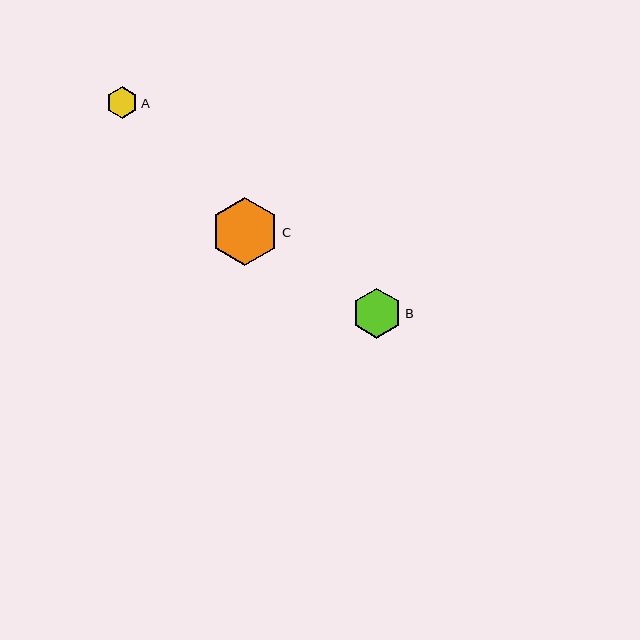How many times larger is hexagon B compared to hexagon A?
Hexagon B is approximately 1.6 times the size of hexagon A.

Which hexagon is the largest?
Hexagon C is the largest with a size of approximately 68 pixels.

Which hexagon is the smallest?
Hexagon A is the smallest with a size of approximately 32 pixels.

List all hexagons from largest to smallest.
From largest to smallest: C, B, A.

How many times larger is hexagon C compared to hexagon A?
Hexagon C is approximately 2.1 times the size of hexagon A.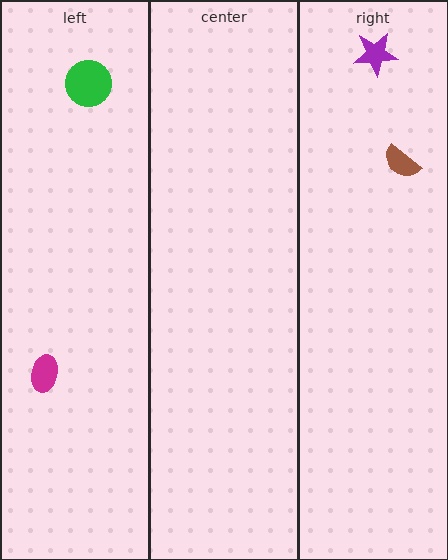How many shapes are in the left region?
2.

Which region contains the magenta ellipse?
The left region.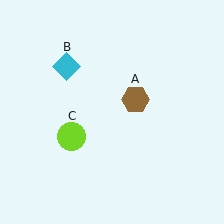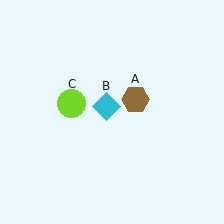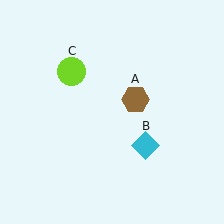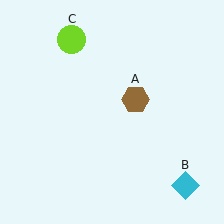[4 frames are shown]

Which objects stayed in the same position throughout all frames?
Brown hexagon (object A) remained stationary.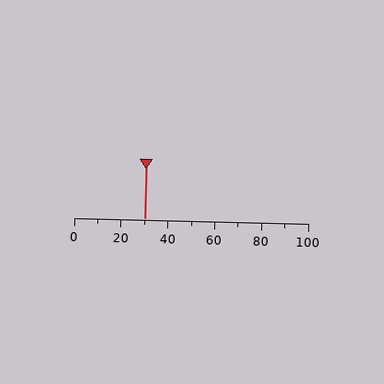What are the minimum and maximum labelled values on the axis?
The axis runs from 0 to 100.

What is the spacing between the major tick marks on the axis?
The major ticks are spaced 20 apart.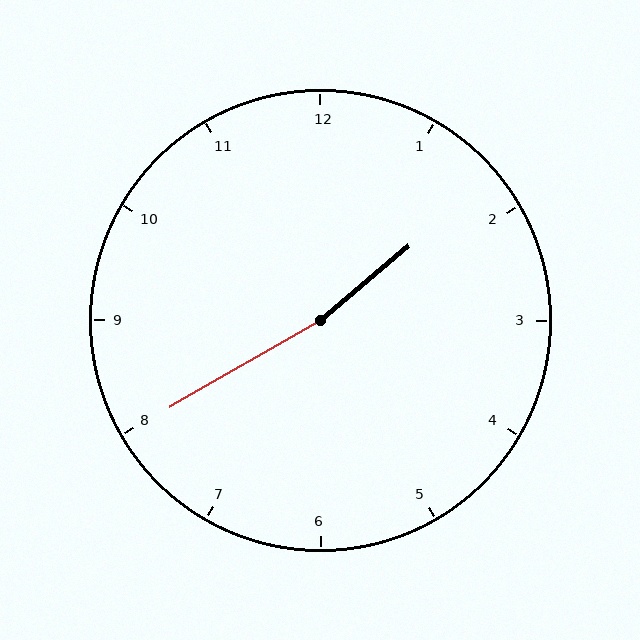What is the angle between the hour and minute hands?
Approximately 170 degrees.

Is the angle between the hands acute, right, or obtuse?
It is obtuse.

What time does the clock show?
1:40.